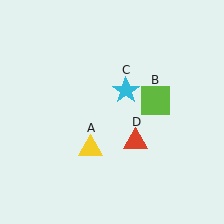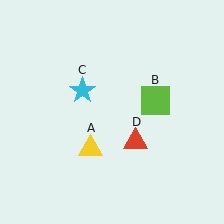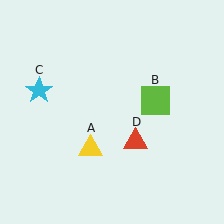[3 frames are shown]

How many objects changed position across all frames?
1 object changed position: cyan star (object C).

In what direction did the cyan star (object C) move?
The cyan star (object C) moved left.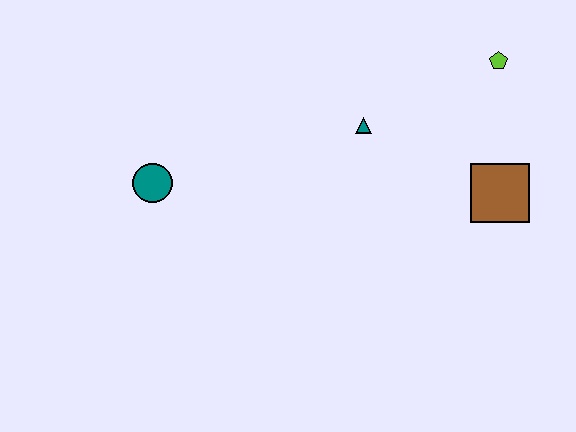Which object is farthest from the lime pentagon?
The teal circle is farthest from the lime pentagon.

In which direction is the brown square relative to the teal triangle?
The brown square is to the right of the teal triangle.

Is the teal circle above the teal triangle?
No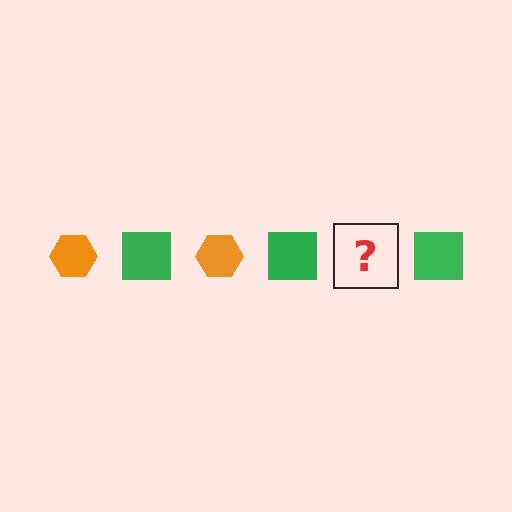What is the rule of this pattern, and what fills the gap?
The rule is that the pattern alternates between orange hexagon and green square. The gap should be filled with an orange hexagon.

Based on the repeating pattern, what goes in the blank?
The blank should be an orange hexagon.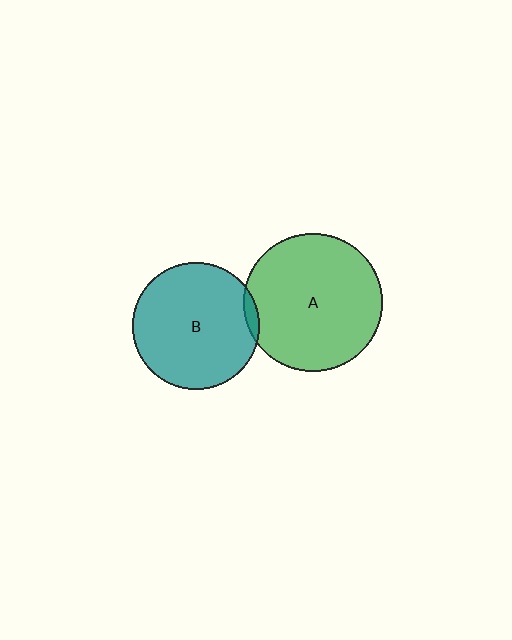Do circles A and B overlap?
Yes.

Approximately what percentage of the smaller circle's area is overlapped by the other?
Approximately 5%.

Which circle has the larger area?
Circle A (green).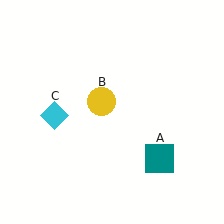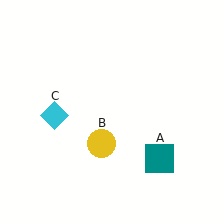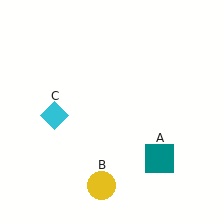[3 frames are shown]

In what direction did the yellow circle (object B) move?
The yellow circle (object B) moved down.